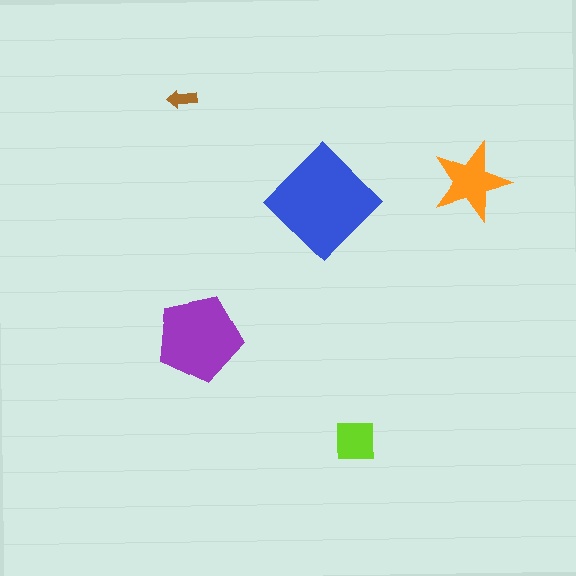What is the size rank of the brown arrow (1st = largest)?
5th.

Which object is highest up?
The brown arrow is topmost.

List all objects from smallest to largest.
The brown arrow, the lime square, the orange star, the purple pentagon, the blue diamond.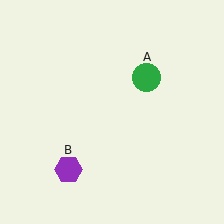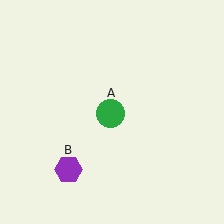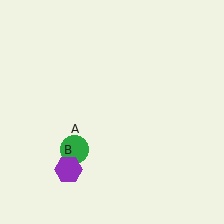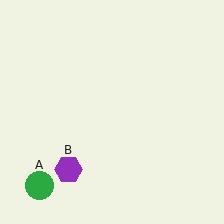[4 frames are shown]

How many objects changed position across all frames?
1 object changed position: green circle (object A).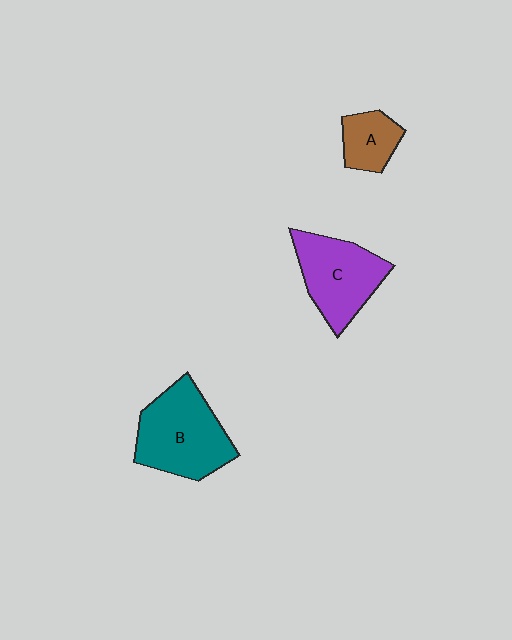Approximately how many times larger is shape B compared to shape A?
Approximately 2.3 times.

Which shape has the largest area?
Shape B (teal).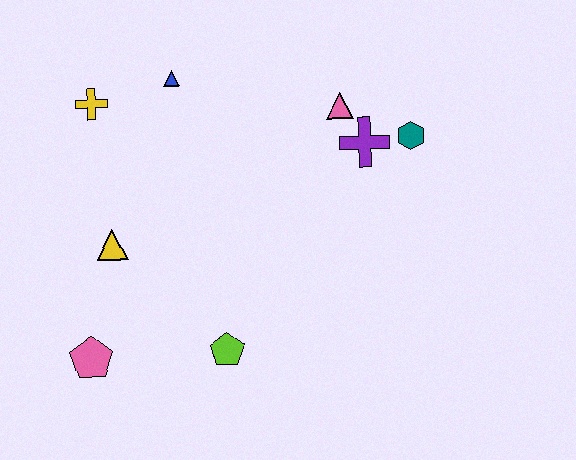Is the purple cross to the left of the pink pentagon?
No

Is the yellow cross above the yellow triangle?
Yes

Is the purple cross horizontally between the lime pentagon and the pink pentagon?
No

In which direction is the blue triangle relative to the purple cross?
The blue triangle is to the left of the purple cross.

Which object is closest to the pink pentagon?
The yellow triangle is closest to the pink pentagon.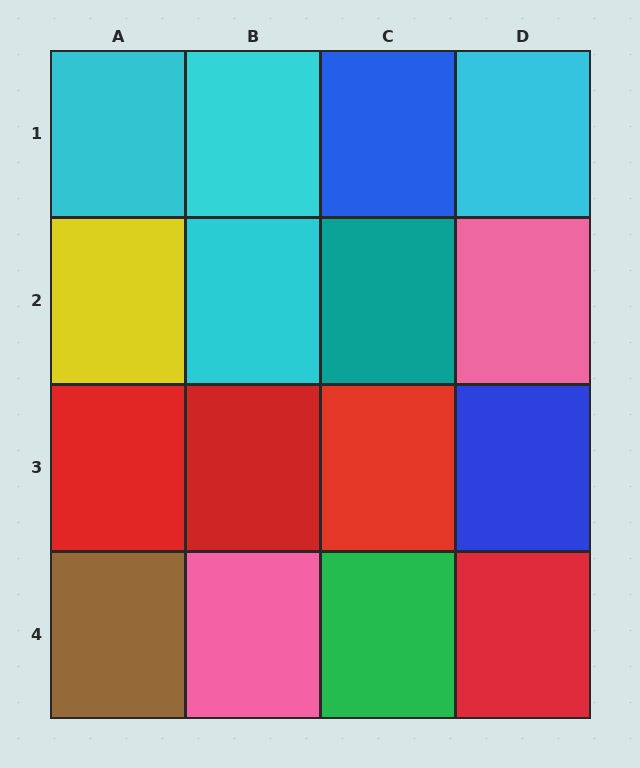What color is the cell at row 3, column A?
Red.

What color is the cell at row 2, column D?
Pink.